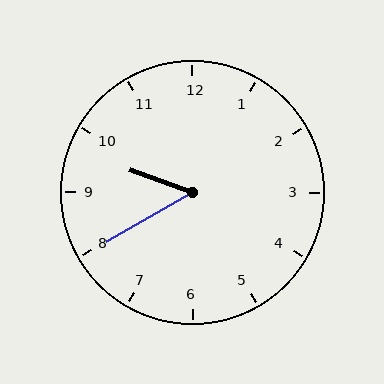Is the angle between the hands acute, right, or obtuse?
It is acute.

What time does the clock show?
9:40.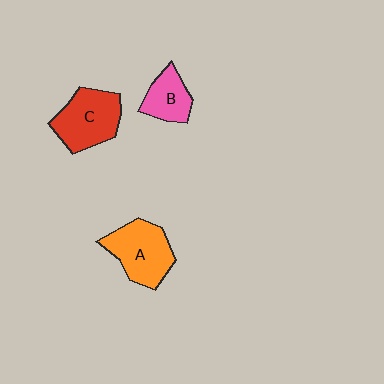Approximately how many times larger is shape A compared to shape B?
Approximately 1.6 times.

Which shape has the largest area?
Shape C (red).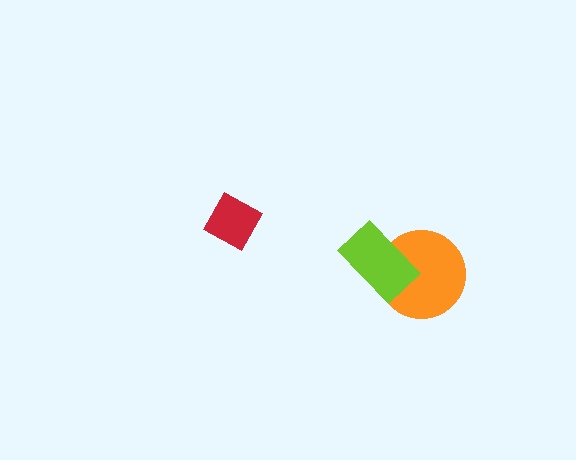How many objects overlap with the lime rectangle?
1 object overlaps with the lime rectangle.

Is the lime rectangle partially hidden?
No, no other shape covers it.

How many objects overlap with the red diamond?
0 objects overlap with the red diamond.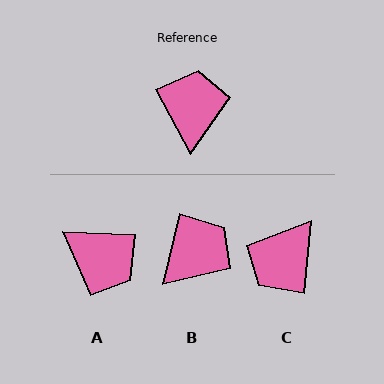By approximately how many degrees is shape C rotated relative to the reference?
Approximately 146 degrees counter-clockwise.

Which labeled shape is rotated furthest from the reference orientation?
C, about 146 degrees away.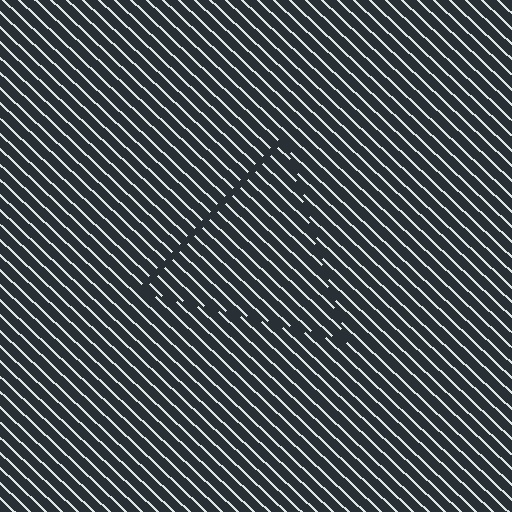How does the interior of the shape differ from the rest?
The interior of the shape contains the same grating, shifted by half a period — the contour is defined by the phase discontinuity where line-ends from the inner and outer gratings abut.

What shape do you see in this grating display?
An illusory triangle. The interior of the shape contains the same grating, shifted by half a period — the contour is defined by the phase discontinuity where line-ends from the inner and outer gratings abut.